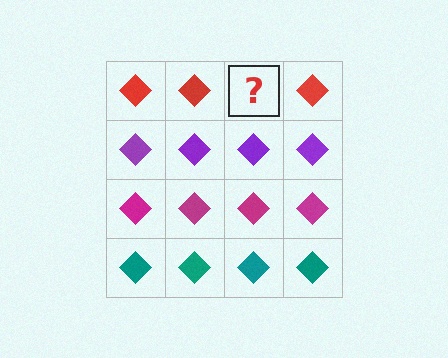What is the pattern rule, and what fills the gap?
The rule is that each row has a consistent color. The gap should be filled with a red diamond.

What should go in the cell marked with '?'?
The missing cell should contain a red diamond.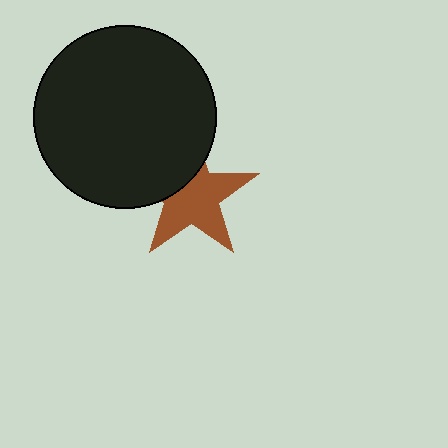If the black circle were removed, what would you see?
You would see the complete brown star.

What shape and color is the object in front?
The object in front is a black circle.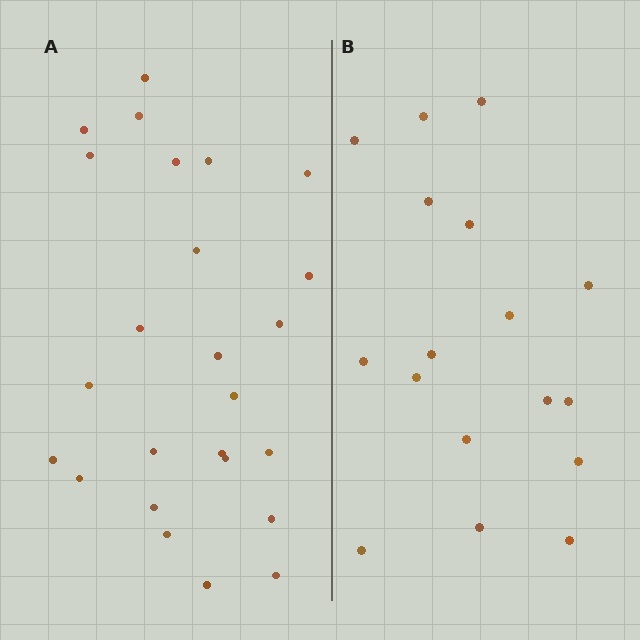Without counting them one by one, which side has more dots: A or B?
Region A (the left region) has more dots.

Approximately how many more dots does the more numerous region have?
Region A has roughly 8 or so more dots than region B.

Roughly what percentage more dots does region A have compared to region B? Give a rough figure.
About 45% more.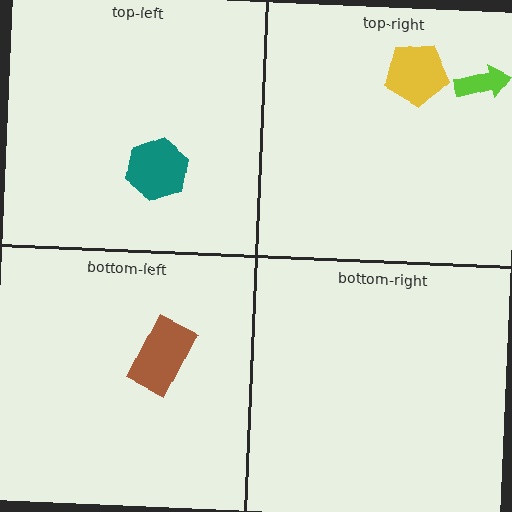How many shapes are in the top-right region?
2.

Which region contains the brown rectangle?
The bottom-left region.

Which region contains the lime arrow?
The top-right region.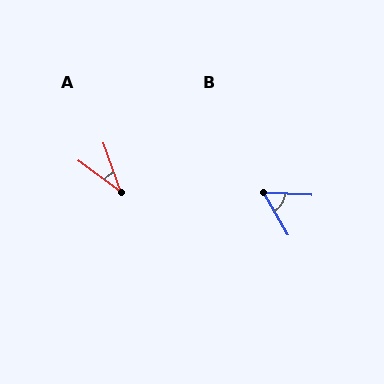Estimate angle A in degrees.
Approximately 33 degrees.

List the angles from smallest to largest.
A (33°), B (58°).